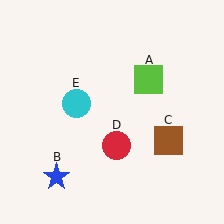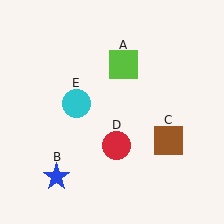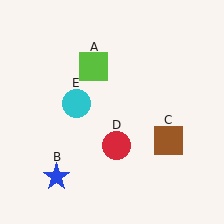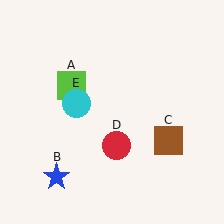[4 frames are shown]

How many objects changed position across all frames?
1 object changed position: lime square (object A).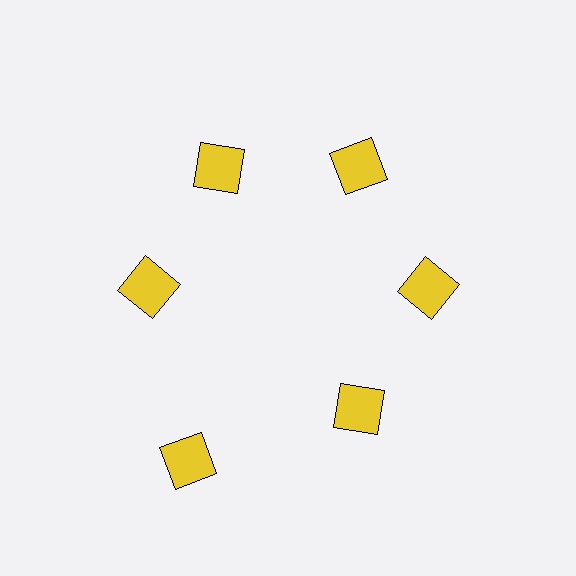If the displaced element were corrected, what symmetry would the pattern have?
It would have 6-fold rotational symmetry — the pattern would map onto itself every 60 degrees.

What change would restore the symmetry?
The symmetry would be restored by moving it inward, back onto the ring so that all 6 squares sit at equal angles and equal distance from the center.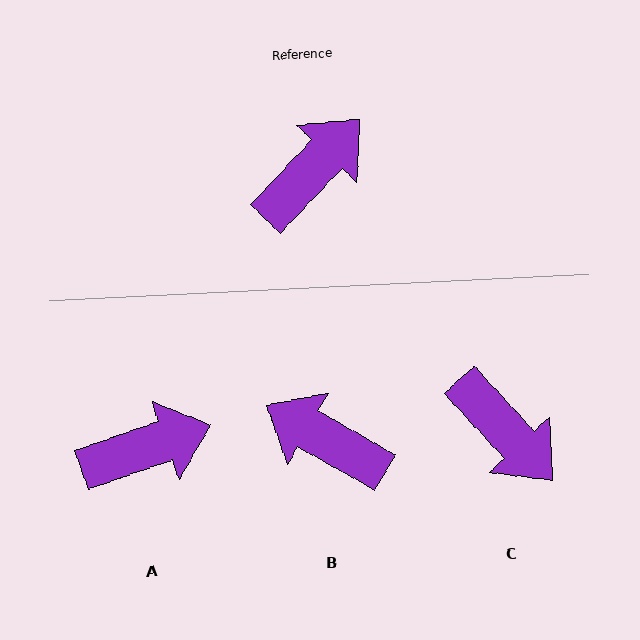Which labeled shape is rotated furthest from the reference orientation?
B, about 104 degrees away.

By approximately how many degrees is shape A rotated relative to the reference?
Approximately 27 degrees clockwise.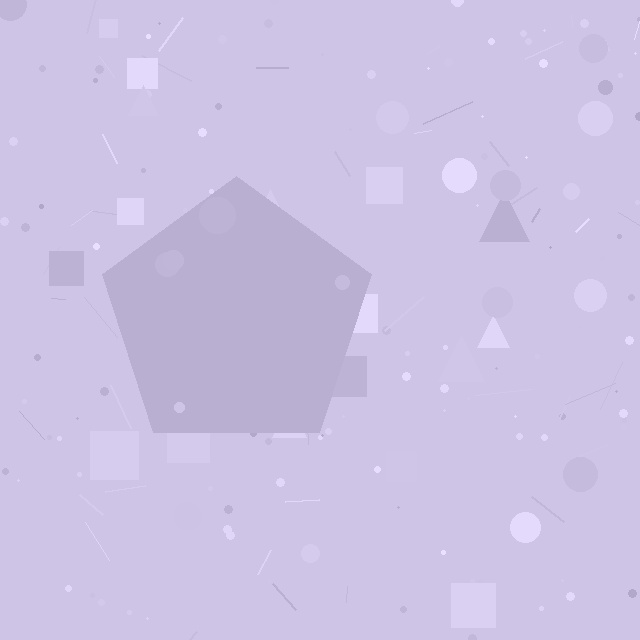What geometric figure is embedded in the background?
A pentagon is embedded in the background.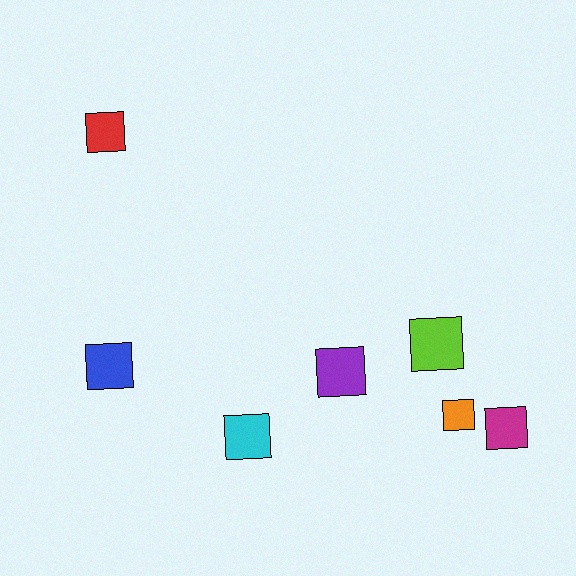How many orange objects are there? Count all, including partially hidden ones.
There is 1 orange object.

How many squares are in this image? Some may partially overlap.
There are 7 squares.